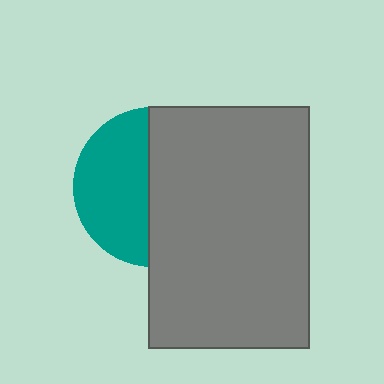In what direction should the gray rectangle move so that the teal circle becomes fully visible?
The gray rectangle should move right. That is the shortest direction to clear the overlap and leave the teal circle fully visible.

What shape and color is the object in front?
The object in front is a gray rectangle.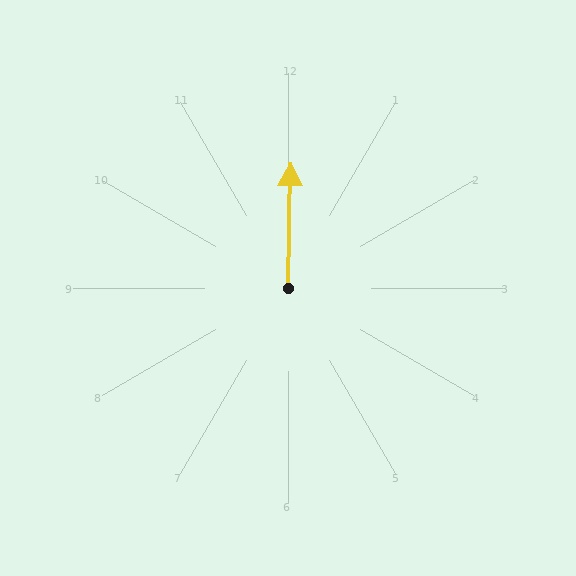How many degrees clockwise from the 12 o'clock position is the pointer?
Approximately 1 degrees.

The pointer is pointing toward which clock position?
Roughly 12 o'clock.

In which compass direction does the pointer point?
North.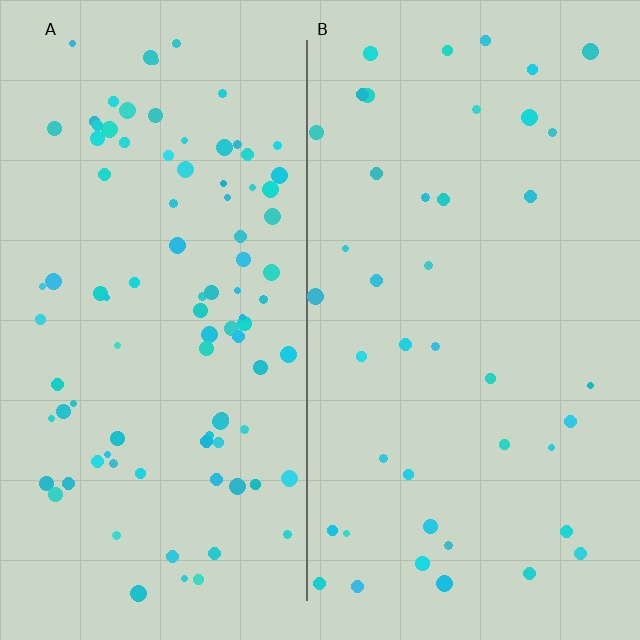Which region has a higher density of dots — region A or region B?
A (the left).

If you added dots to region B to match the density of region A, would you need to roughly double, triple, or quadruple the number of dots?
Approximately double.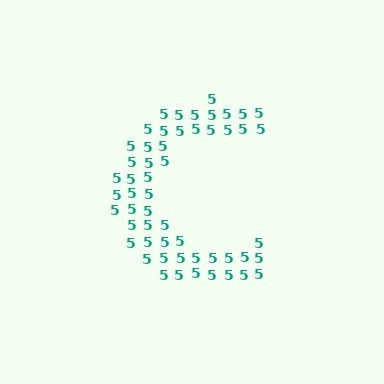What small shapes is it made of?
It is made of small digit 5's.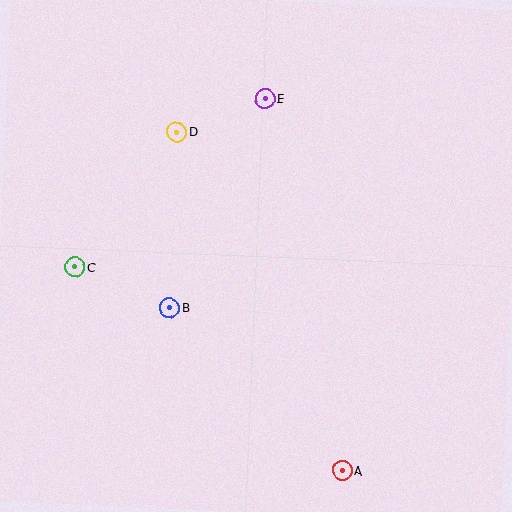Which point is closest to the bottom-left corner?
Point C is closest to the bottom-left corner.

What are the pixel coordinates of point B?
Point B is at (169, 308).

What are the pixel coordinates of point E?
Point E is at (265, 98).